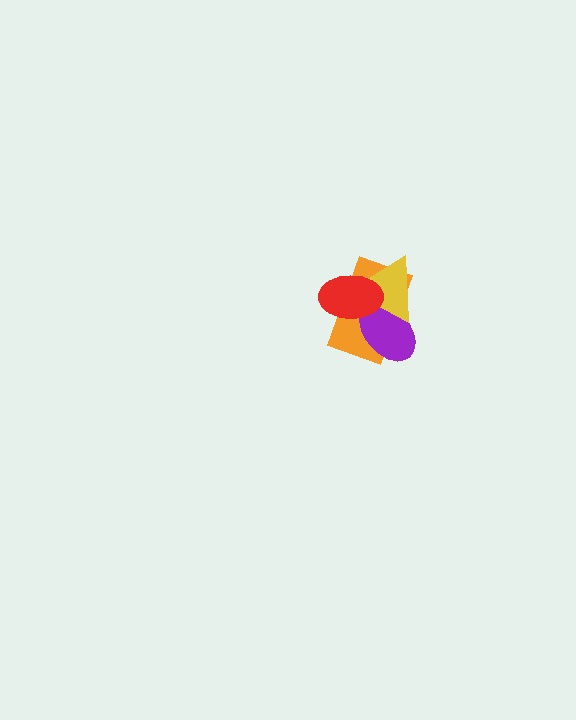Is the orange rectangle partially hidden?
Yes, it is partially covered by another shape.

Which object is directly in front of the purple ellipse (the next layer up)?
The yellow triangle is directly in front of the purple ellipse.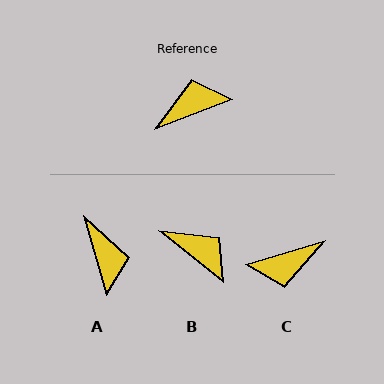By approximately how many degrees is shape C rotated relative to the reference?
Approximately 176 degrees counter-clockwise.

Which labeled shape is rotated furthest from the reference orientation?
C, about 176 degrees away.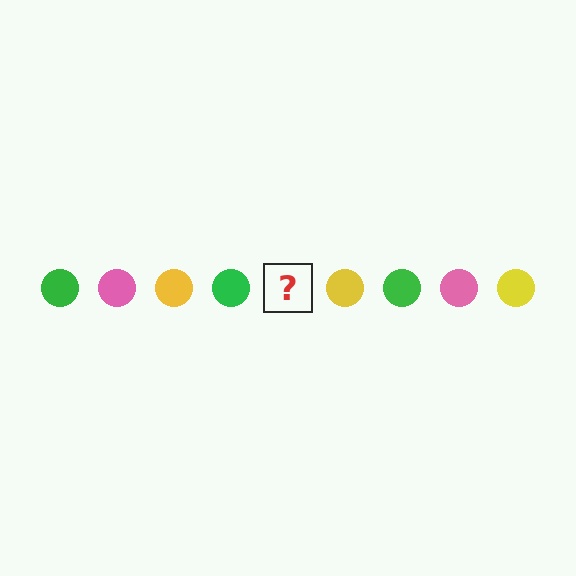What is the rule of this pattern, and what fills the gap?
The rule is that the pattern cycles through green, pink, yellow circles. The gap should be filled with a pink circle.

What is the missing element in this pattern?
The missing element is a pink circle.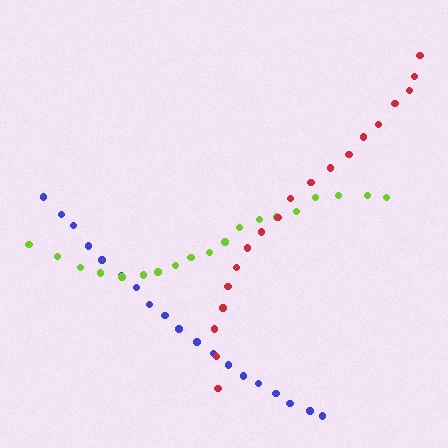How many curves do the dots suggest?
There are 3 distinct paths.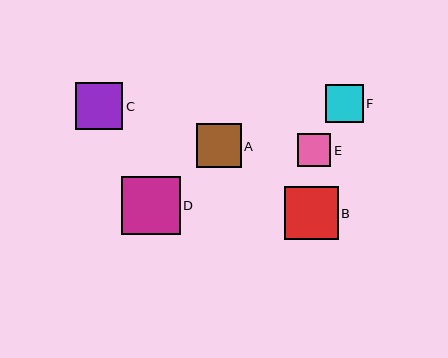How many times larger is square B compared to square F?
Square B is approximately 1.4 times the size of square F.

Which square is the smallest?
Square E is the smallest with a size of approximately 33 pixels.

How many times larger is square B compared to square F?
Square B is approximately 1.4 times the size of square F.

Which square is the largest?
Square D is the largest with a size of approximately 58 pixels.